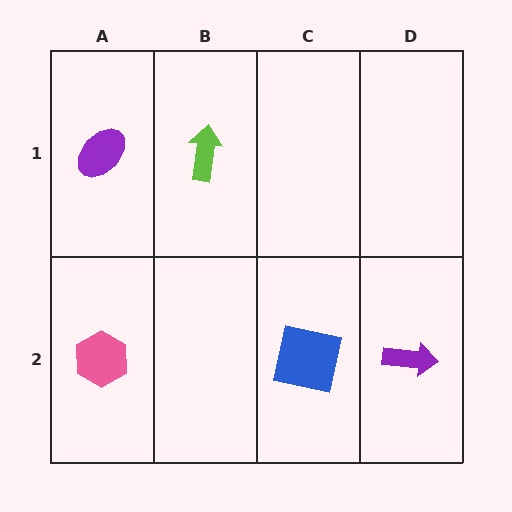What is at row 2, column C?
A blue square.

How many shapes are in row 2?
3 shapes.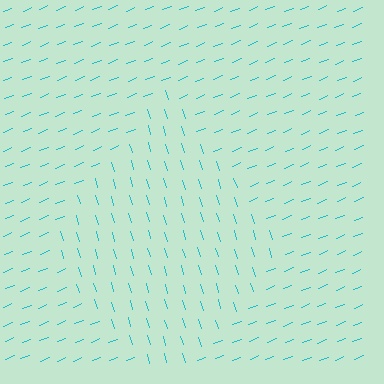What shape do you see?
I see a diamond.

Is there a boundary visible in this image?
Yes, there is a texture boundary formed by a change in line orientation.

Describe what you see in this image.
The image is filled with small cyan line segments. A diamond region in the image has lines oriented differently from the surrounding lines, creating a visible texture boundary.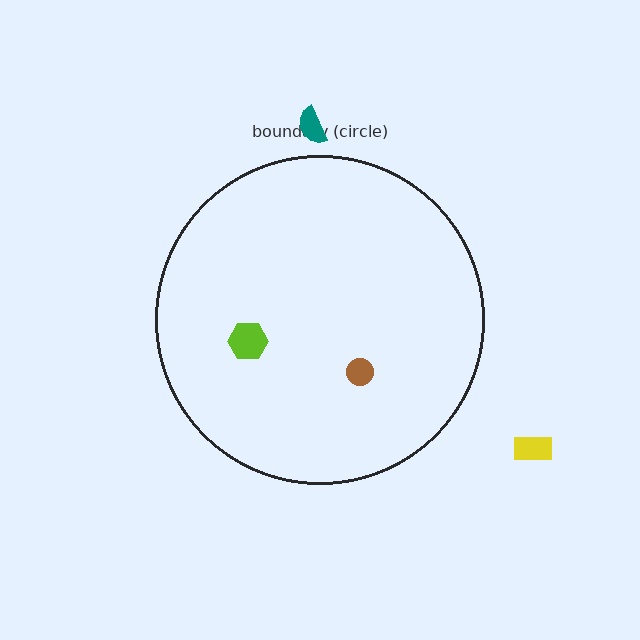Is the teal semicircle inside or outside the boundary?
Outside.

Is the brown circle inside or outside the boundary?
Inside.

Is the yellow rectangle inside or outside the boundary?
Outside.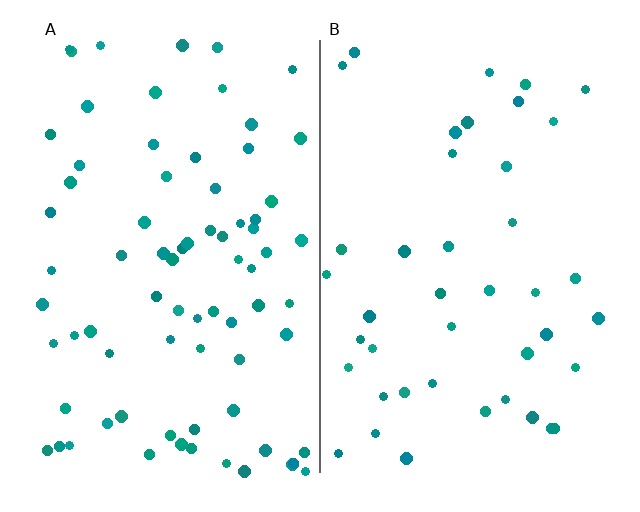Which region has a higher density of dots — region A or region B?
A (the left).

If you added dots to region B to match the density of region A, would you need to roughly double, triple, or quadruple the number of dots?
Approximately double.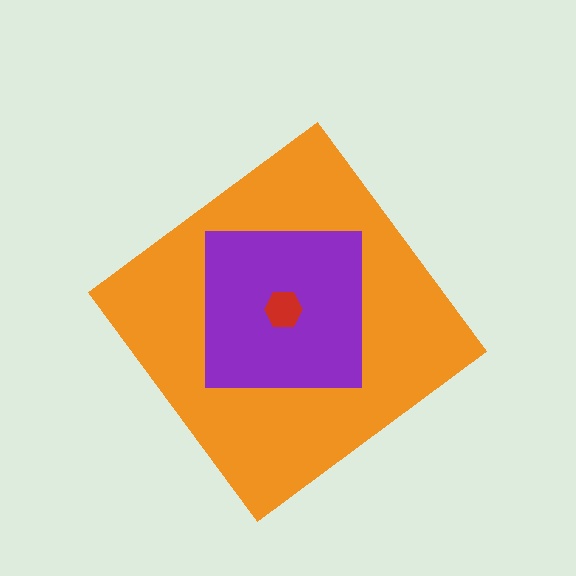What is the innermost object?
The red hexagon.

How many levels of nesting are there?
3.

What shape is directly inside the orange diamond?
The purple square.